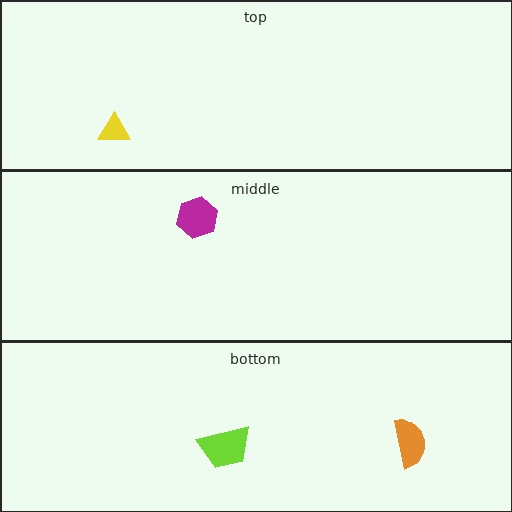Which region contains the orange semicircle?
The bottom region.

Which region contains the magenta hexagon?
The middle region.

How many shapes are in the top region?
1.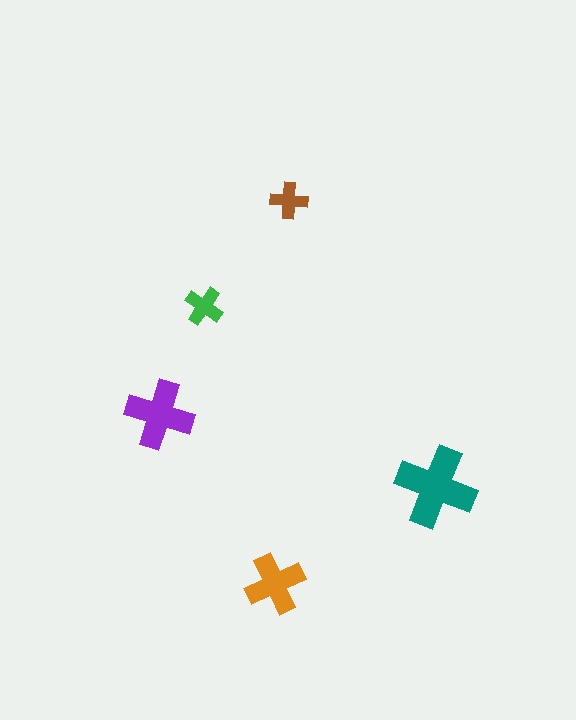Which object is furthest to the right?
The teal cross is rightmost.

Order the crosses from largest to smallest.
the teal one, the purple one, the orange one, the green one, the brown one.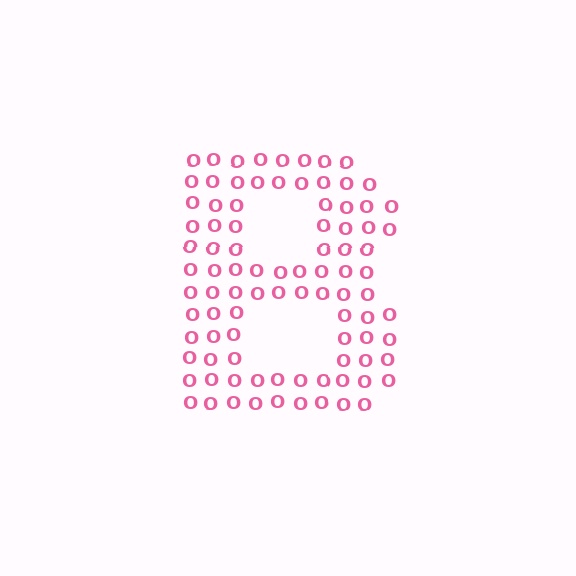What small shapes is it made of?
It is made of small letter O's.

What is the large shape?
The large shape is the letter B.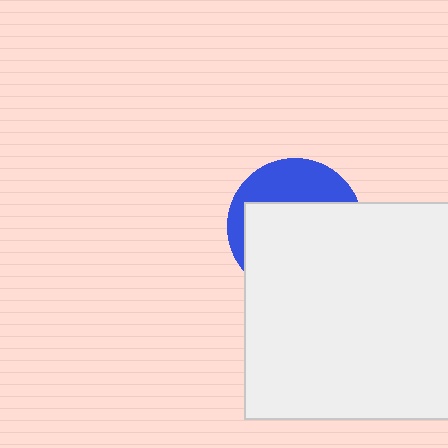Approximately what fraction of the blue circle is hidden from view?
Roughly 67% of the blue circle is hidden behind the white square.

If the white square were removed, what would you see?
You would see the complete blue circle.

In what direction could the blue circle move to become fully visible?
The blue circle could move up. That would shift it out from behind the white square entirely.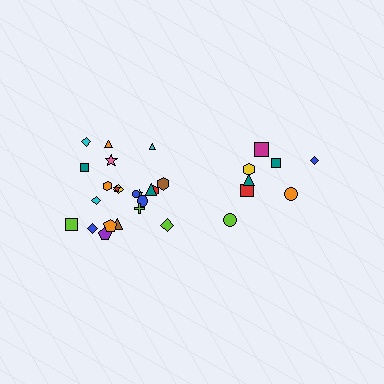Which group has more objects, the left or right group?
The left group.